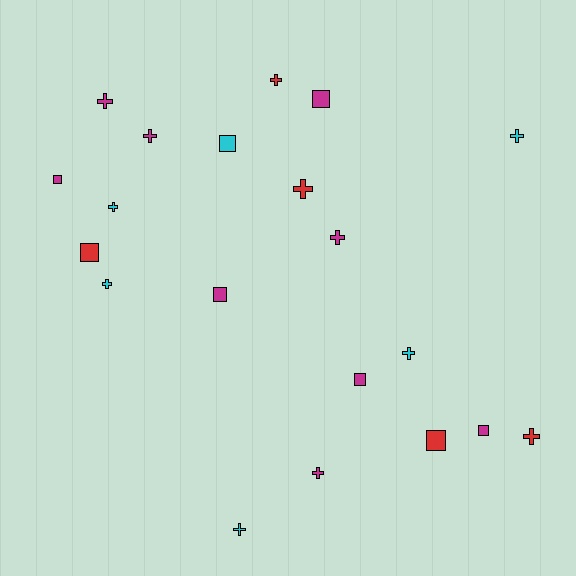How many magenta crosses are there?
There are 4 magenta crosses.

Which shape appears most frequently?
Cross, with 12 objects.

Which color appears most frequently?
Magenta, with 9 objects.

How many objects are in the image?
There are 20 objects.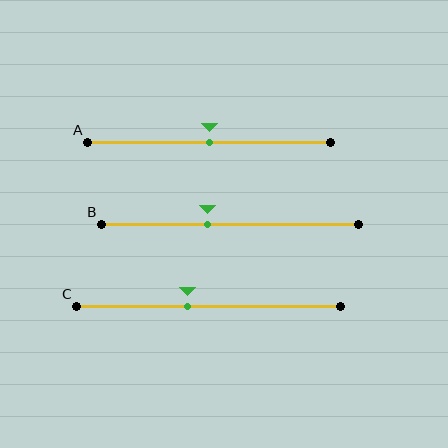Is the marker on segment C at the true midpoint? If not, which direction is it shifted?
No, the marker on segment C is shifted to the left by about 8% of the segment length.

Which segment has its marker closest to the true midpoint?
Segment A has its marker closest to the true midpoint.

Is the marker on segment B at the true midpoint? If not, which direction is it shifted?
No, the marker on segment B is shifted to the left by about 9% of the segment length.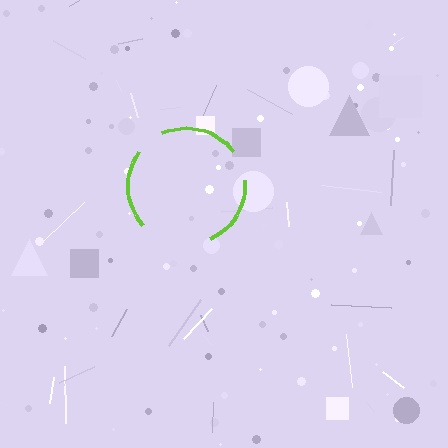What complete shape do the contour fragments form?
The contour fragments form a circle.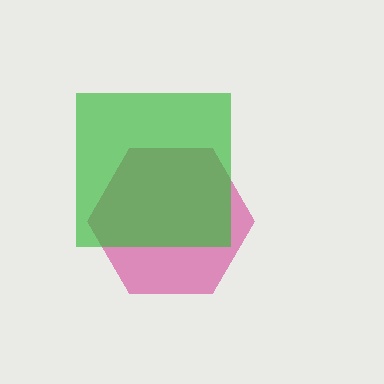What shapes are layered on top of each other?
The layered shapes are: a magenta hexagon, a green square.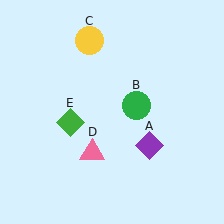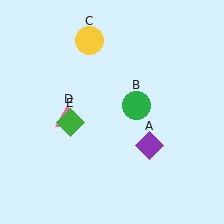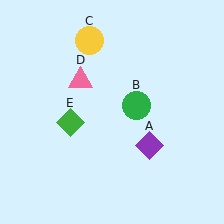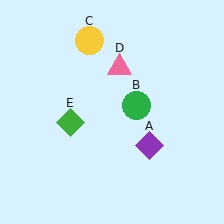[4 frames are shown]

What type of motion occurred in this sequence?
The pink triangle (object D) rotated clockwise around the center of the scene.